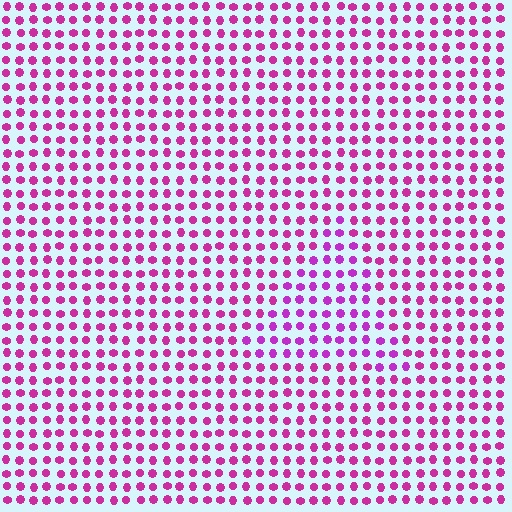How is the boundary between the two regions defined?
The boundary is defined purely by a slight shift in hue (about 20 degrees). Spacing, size, and orientation are identical on both sides.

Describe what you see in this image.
The image is filled with small magenta elements in a uniform arrangement. A triangle-shaped region is visible where the elements are tinted to a slightly different hue, forming a subtle color boundary.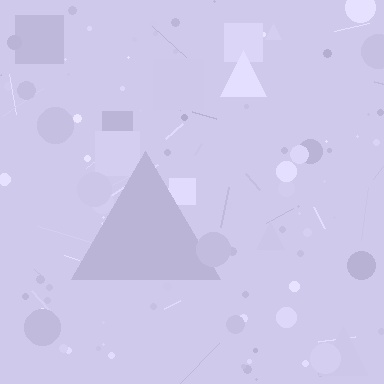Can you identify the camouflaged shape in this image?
The camouflaged shape is a triangle.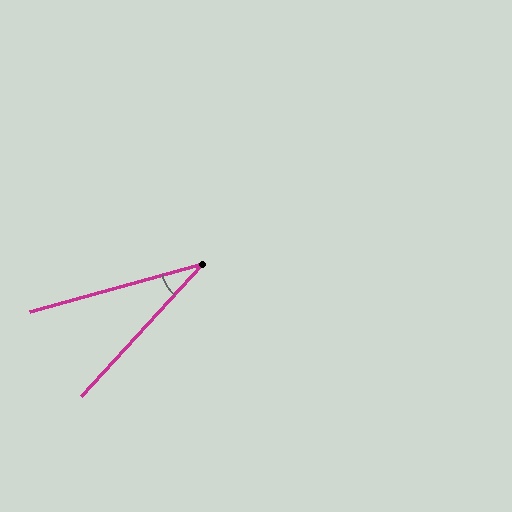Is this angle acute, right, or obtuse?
It is acute.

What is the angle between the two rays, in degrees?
Approximately 32 degrees.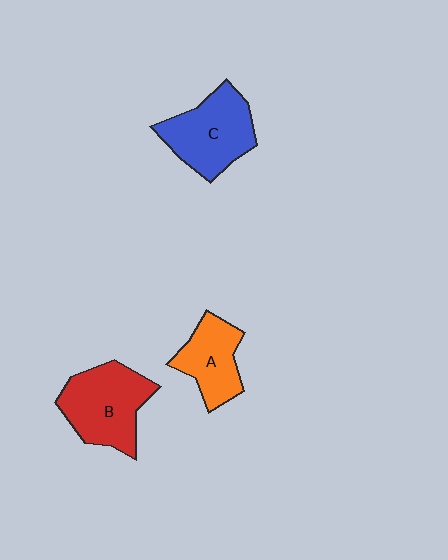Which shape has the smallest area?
Shape A (orange).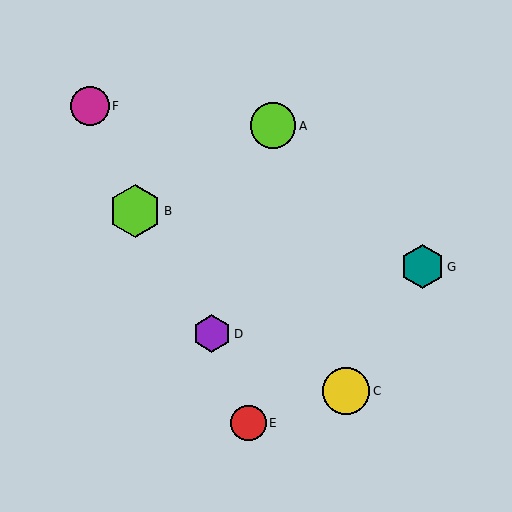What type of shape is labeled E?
Shape E is a red circle.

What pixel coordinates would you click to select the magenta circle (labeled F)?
Click at (90, 106) to select the magenta circle F.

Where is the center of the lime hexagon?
The center of the lime hexagon is at (135, 211).